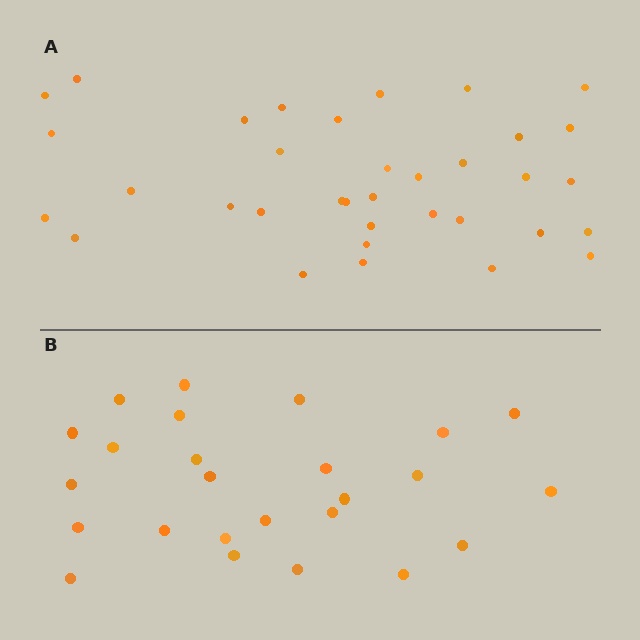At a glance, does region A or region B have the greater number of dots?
Region A (the top region) has more dots.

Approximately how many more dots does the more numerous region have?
Region A has roughly 10 or so more dots than region B.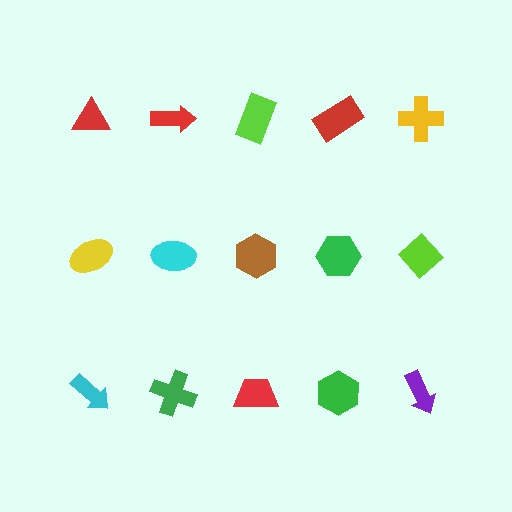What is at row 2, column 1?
A yellow ellipse.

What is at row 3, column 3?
A red trapezoid.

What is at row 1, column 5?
A yellow cross.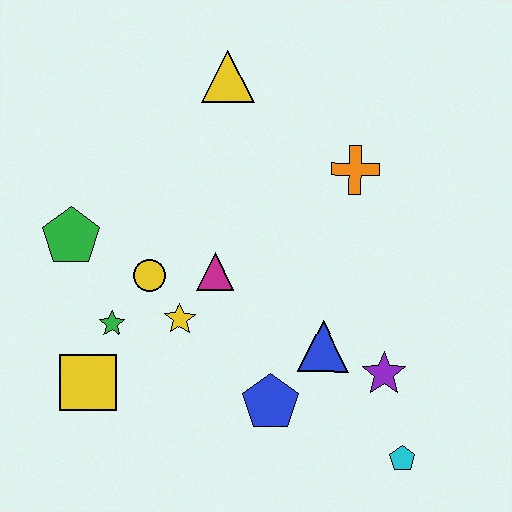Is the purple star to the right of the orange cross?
Yes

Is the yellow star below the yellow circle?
Yes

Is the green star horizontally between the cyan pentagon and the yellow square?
Yes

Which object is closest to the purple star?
The blue triangle is closest to the purple star.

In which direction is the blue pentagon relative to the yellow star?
The blue pentagon is to the right of the yellow star.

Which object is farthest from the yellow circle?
The cyan pentagon is farthest from the yellow circle.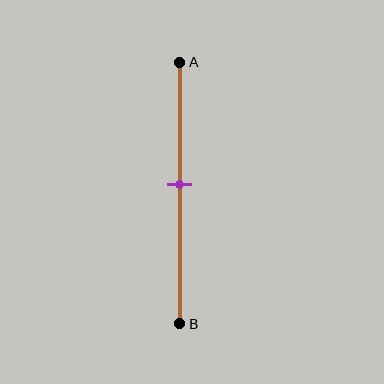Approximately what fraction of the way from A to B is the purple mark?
The purple mark is approximately 45% of the way from A to B.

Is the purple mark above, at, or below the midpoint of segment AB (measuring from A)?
The purple mark is above the midpoint of segment AB.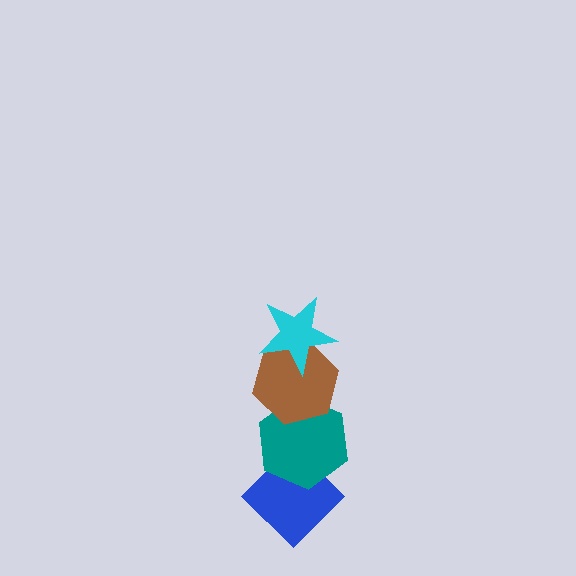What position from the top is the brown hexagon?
The brown hexagon is 2nd from the top.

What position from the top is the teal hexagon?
The teal hexagon is 3rd from the top.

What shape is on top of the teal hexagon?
The brown hexagon is on top of the teal hexagon.